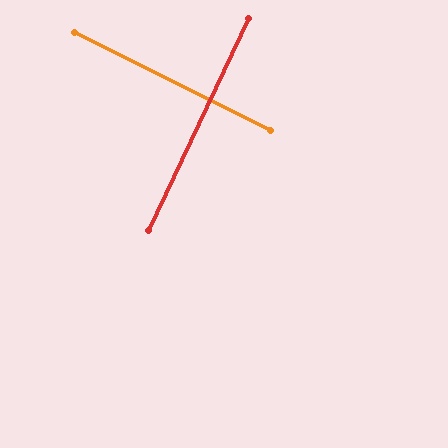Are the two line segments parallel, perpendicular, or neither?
Perpendicular — they meet at approximately 89°.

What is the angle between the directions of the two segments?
Approximately 89 degrees.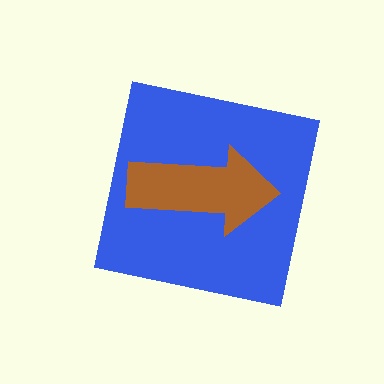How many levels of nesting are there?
2.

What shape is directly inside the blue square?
The brown arrow.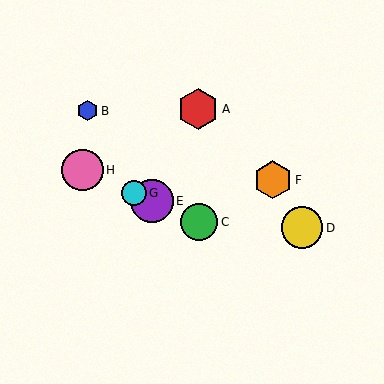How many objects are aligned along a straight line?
4 objects (C, E, G, H) are aligned along a straight line.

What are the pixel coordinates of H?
Object H is at (82, 170).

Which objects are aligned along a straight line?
Objects C, E, G, H are aligned along a straight line.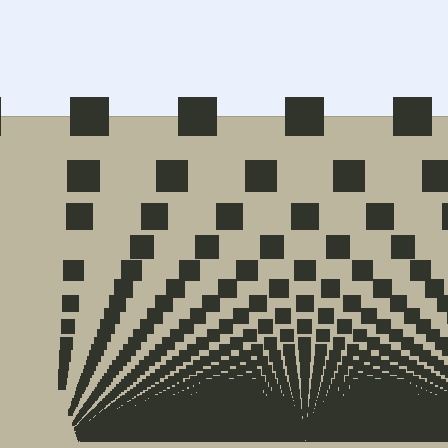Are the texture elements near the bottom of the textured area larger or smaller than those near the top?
Smaller. The gradient is inverted — elements near the bottom are smaller and denser.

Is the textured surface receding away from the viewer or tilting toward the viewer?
The surface appears to tilt toward the viewer. Texture elements get larger and sparser toward the top.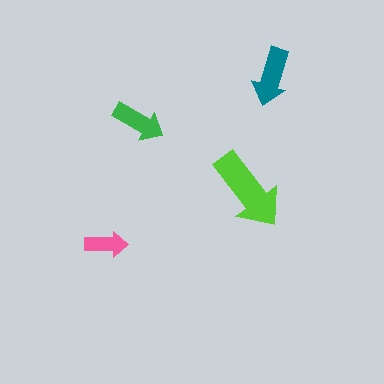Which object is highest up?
The teal arrow is topmost.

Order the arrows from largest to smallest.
the lime one, the teal one, the green one, the pink one.